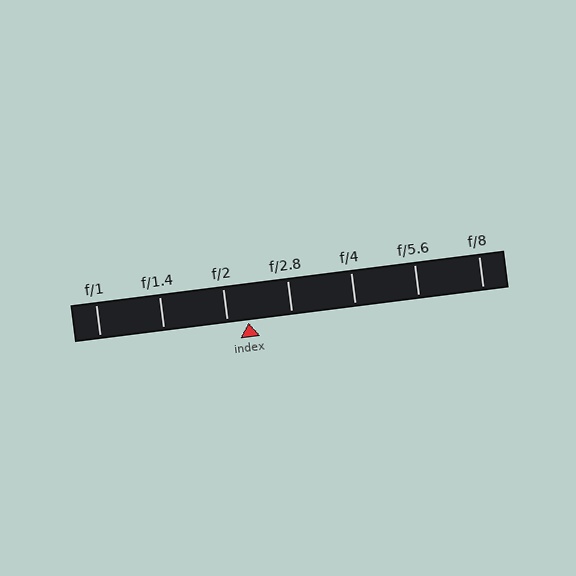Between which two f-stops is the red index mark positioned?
The index mark is between f/2 and f/2.8.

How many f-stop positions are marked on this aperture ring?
There are 7 f-stop positions marked.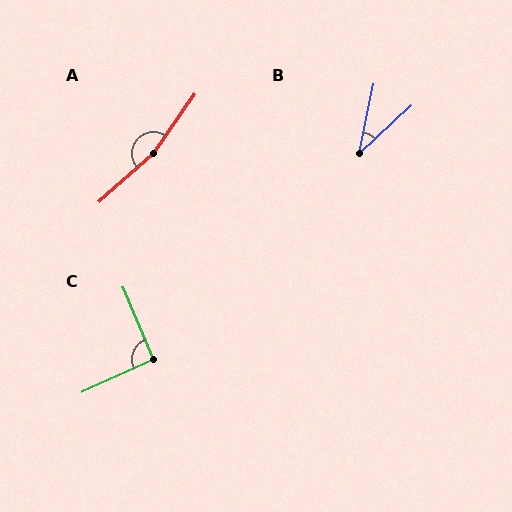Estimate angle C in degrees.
Approximately 91 degrees.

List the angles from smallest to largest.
B (35°), C (91°), A (166°).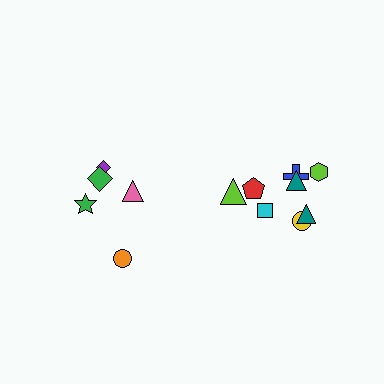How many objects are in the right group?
There are 8 objects.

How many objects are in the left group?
There are 5 objects.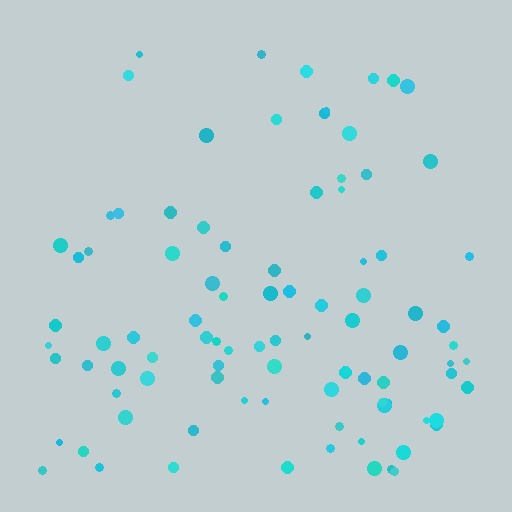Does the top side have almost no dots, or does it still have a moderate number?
Still a moderate number, just noticeably fewer than the bottom.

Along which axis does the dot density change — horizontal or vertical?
Vertical.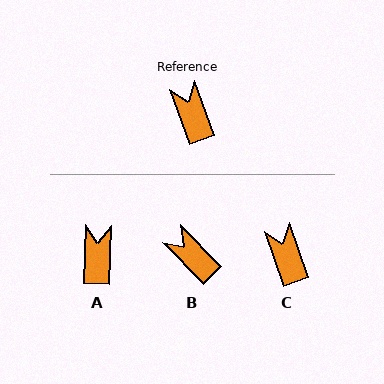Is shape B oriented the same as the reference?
No, it is off by about 25 degrees.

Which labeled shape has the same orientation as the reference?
C.